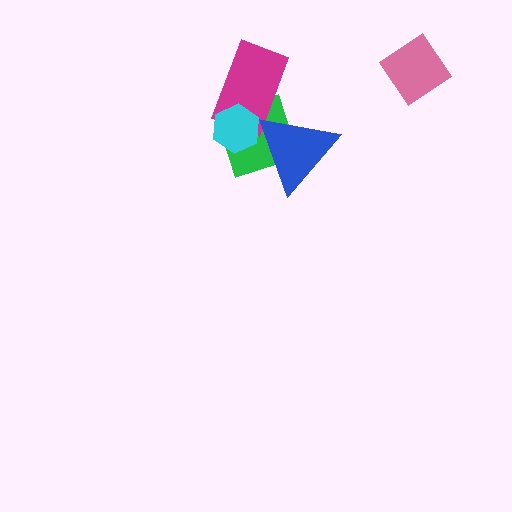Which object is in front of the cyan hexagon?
The blue triangle is in front of the cyan hexagon.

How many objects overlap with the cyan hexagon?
3 objects overlap with the cyan hexagon.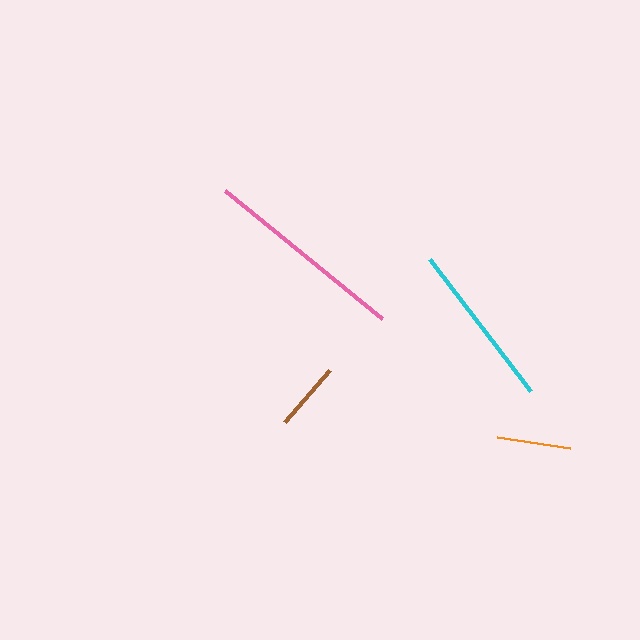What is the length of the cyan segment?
The cyan segment is approximately 166 pixels long.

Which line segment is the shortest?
The brown line is the shortest at approximately 69 pixels.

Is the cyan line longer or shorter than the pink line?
The pink line is longer than the cyan line.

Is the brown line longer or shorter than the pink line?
The pink line is longer than the brown line.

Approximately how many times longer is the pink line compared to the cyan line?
The pink line is approximately 1.2 times the length of the cyan line.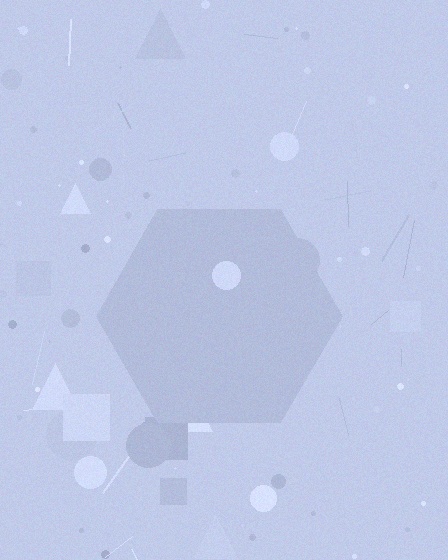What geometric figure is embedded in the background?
A hexagon is embedded in the background.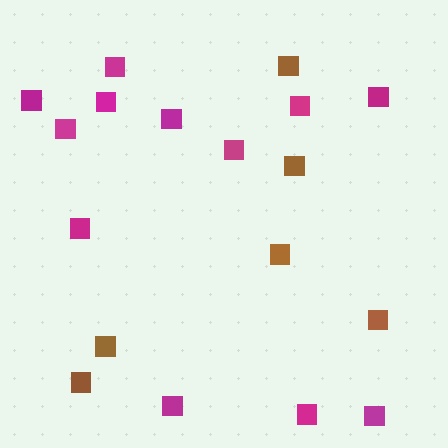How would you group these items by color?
There are 2 groups: one group of brown squares (6) and one group of magenta squares (12).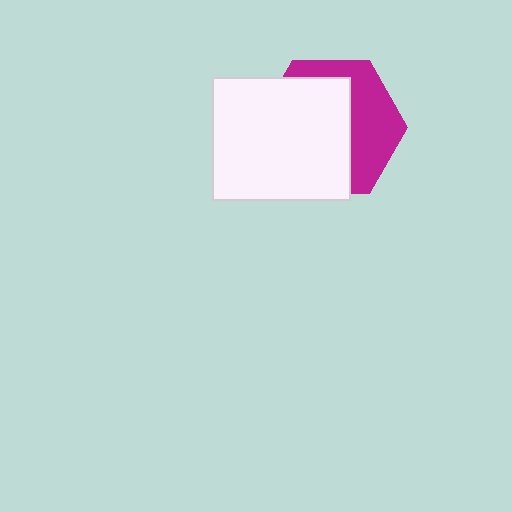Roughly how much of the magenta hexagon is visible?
A small part of it is visible (roughly 40%).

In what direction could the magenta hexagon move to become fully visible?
The magenta hexagon could move right. That would shift it out from behind the white rectangle entirely.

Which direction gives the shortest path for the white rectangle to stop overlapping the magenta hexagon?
Moving left gives the shortest separation.